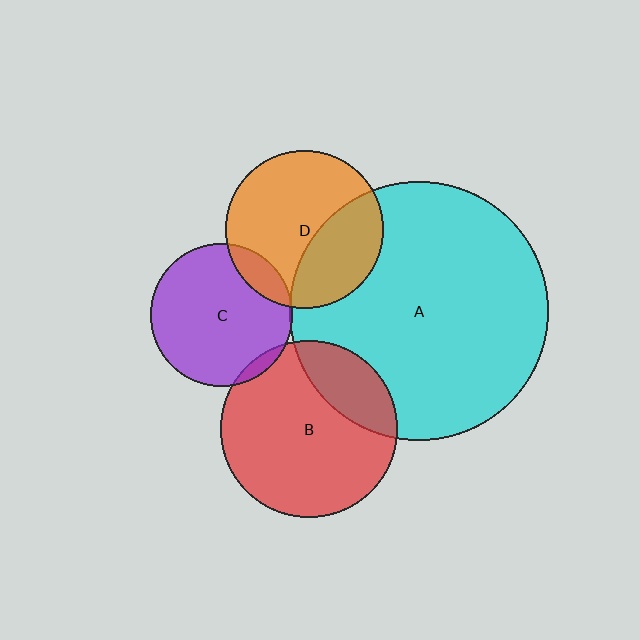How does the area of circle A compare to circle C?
Approximately 3.3 times.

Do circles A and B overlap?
Yes.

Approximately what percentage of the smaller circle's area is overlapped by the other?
Approximately 20%.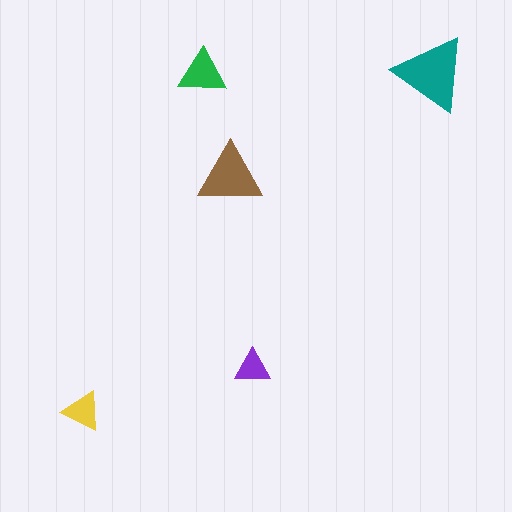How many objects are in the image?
There are 5 objects in the image.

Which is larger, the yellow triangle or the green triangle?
The green one.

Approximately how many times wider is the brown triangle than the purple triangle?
About 2 times wider.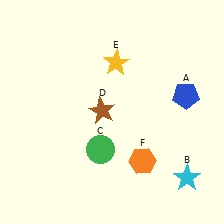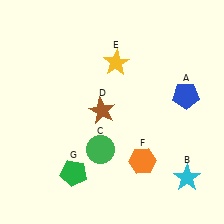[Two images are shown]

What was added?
A green pentagon (G) was added in Image 2.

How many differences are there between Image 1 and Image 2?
There is 1 difference between the two images.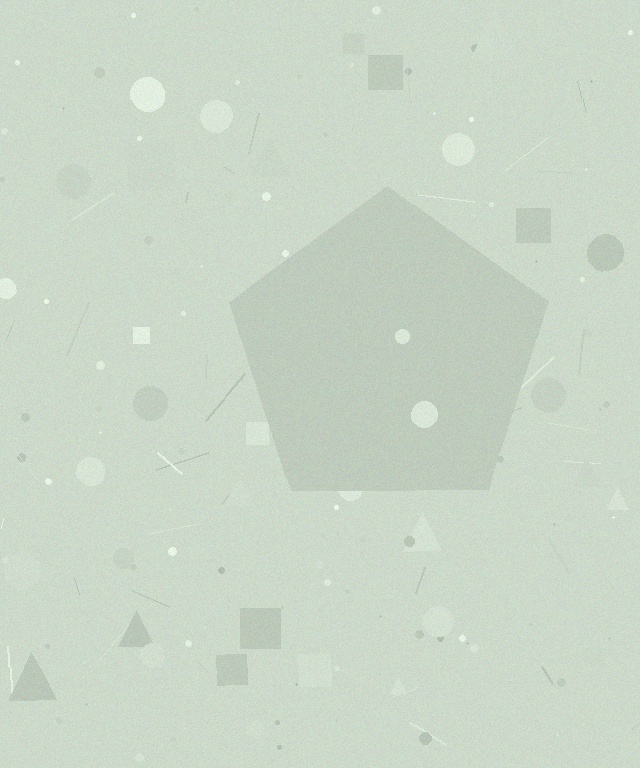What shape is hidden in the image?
A pentagon is hidden in the image.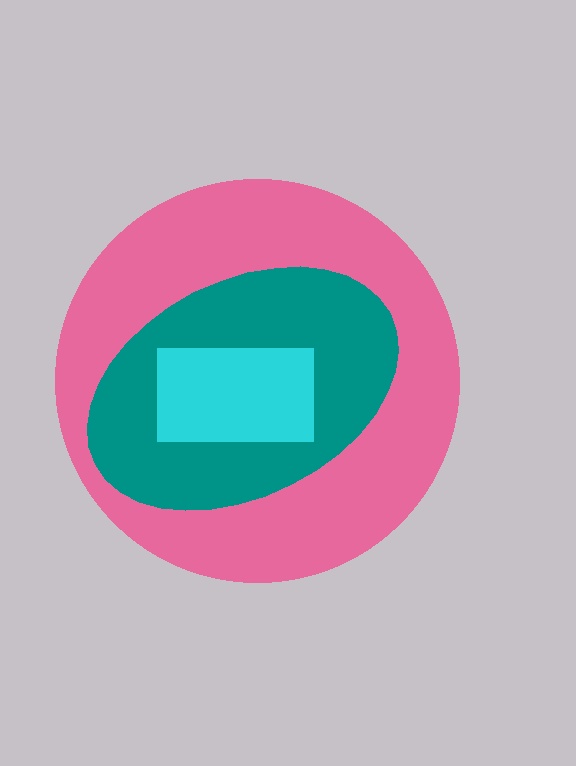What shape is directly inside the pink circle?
The teal ellipse.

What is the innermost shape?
The cyan rectangle.